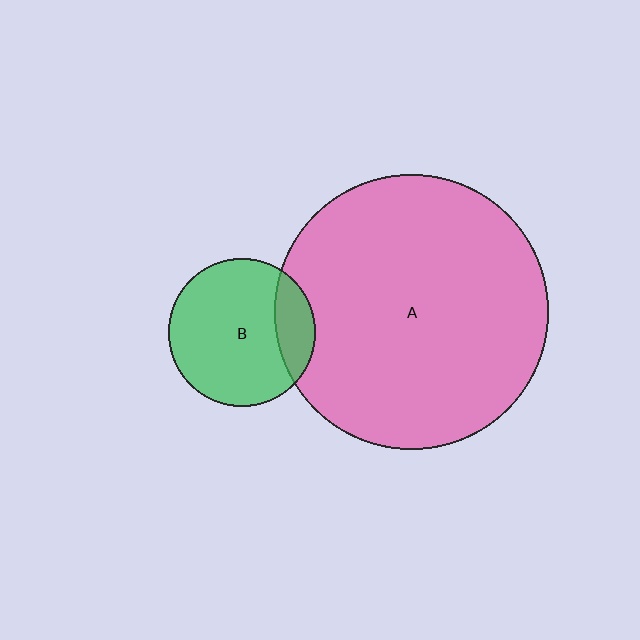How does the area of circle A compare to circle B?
Approximately 3.4 times.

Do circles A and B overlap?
Yes.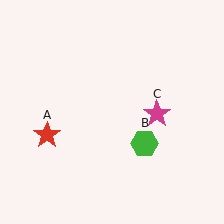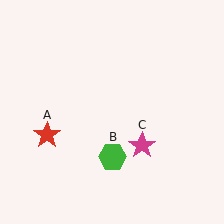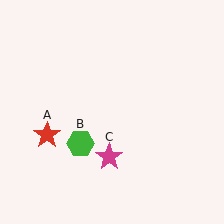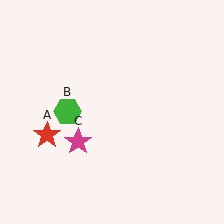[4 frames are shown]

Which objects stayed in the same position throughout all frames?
Red star (object A) remained stationary.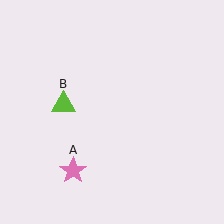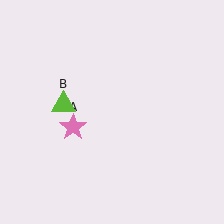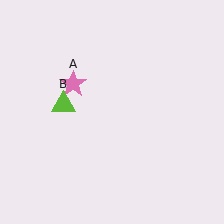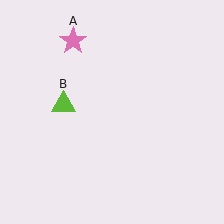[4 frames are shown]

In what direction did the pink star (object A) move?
The pink star (object A) moved up.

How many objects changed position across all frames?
1 object changed position: pink star (object A).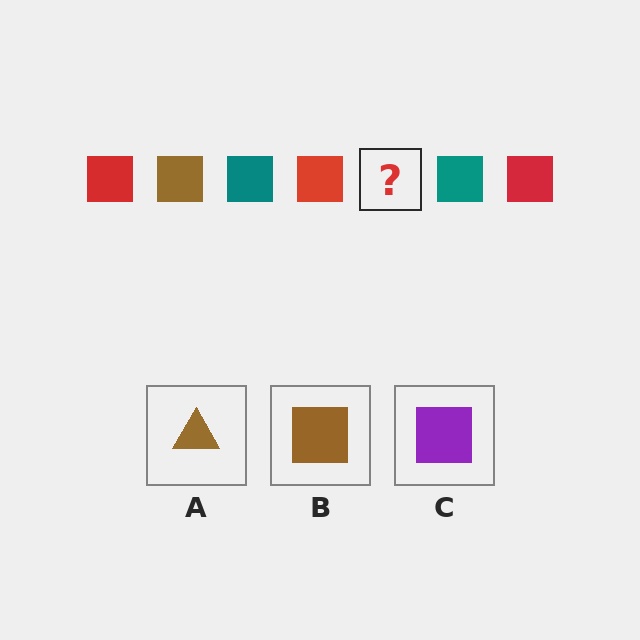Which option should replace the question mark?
Option B.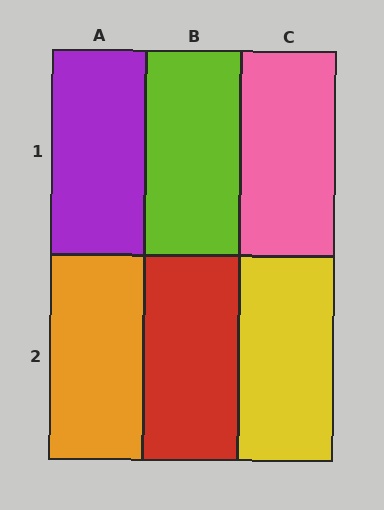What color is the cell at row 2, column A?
Orange.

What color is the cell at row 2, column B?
Red.